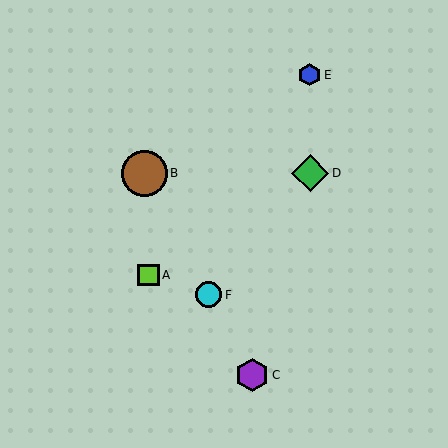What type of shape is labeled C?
Shape C is a purple hexagon.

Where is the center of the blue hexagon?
The center of the blue hexagon is at (310, 75).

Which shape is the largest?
The brown circle (labeled B) is the largest.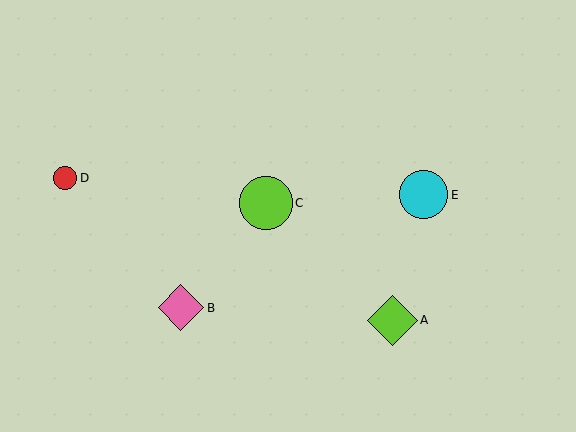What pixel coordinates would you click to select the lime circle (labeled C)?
Click at (266, 203) to select the lime circle C.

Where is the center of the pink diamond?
The center of the pink diamond is at (181, 308).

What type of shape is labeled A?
Shape A is a lime diamond.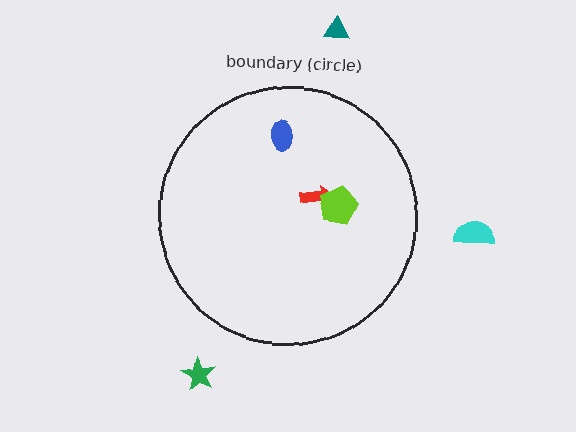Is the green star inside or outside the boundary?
Outside.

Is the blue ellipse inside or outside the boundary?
Inside.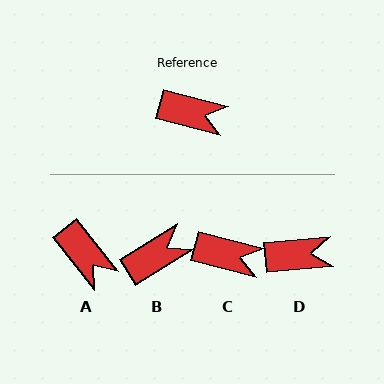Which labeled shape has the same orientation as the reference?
C.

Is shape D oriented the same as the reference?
No, it is off by about 20 degrees.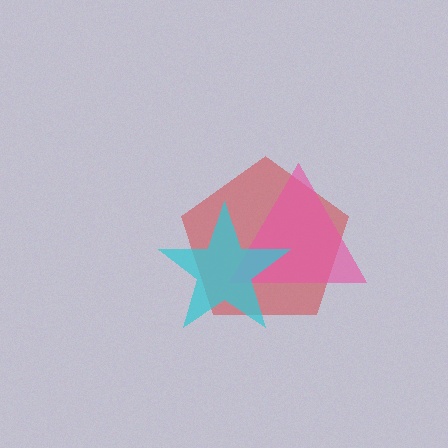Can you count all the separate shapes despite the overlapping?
Yes, there are 3 separate shapes.